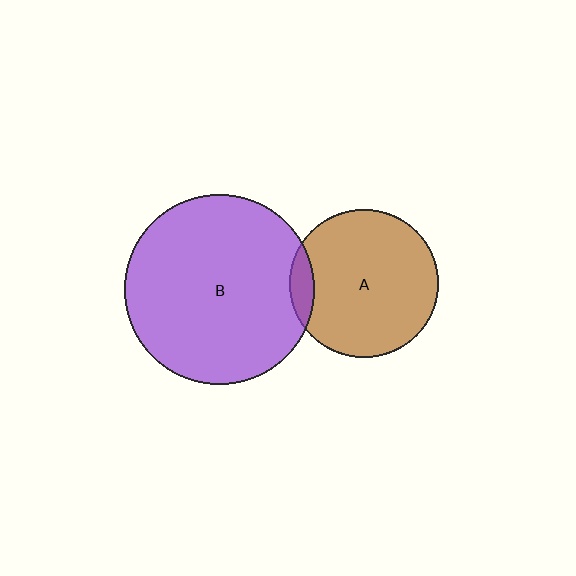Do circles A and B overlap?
Yes.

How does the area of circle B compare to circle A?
Approximately 1.6 times.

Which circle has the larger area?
Circle B (purple).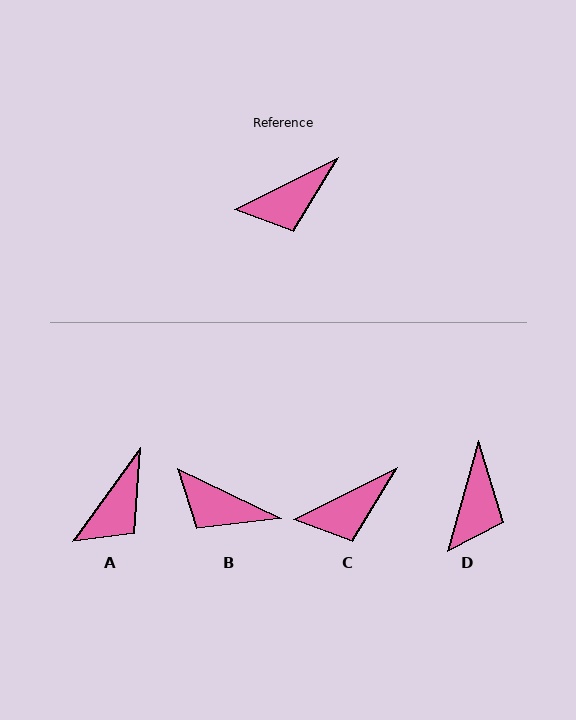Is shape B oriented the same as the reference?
No, it is off by about 52 degrees.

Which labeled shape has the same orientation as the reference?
C.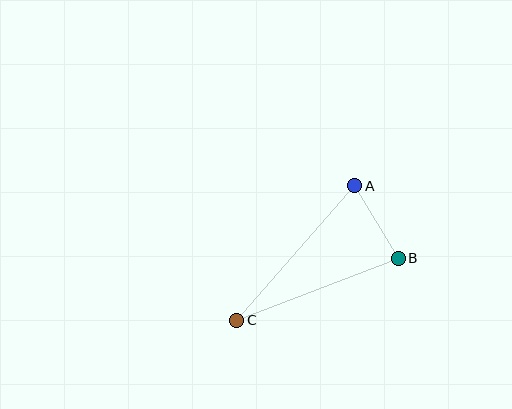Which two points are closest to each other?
Points A and B are closest to each other.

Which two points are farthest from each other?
Points A and C are farthest from each other.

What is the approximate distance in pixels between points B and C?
The distance between B and C is approximately 173 pixels.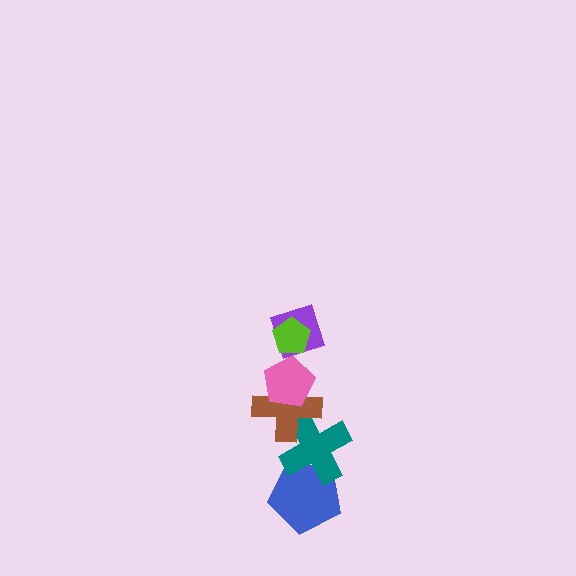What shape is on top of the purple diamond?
The lime pentagon is on top of the purple diamond.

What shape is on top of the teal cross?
The brown cross is on top of the teal cross.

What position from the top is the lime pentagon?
The lime pentagon is 1st from the top.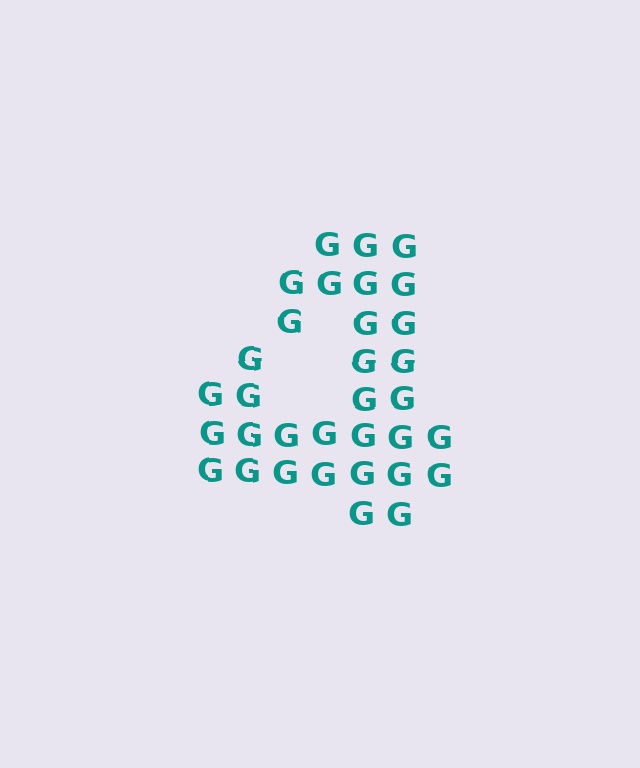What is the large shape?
The large shape is the digit 4.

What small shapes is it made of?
It is made of small letter G's.